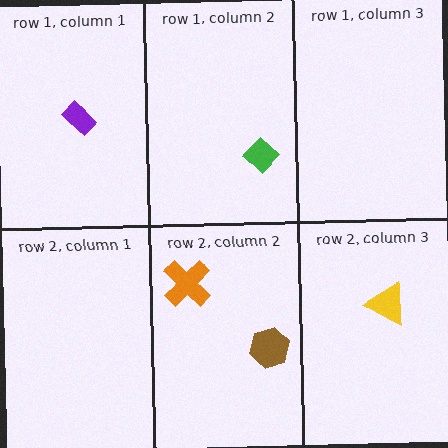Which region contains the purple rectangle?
The row 1, column 1 region.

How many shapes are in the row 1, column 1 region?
1.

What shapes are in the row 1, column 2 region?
The green diamond.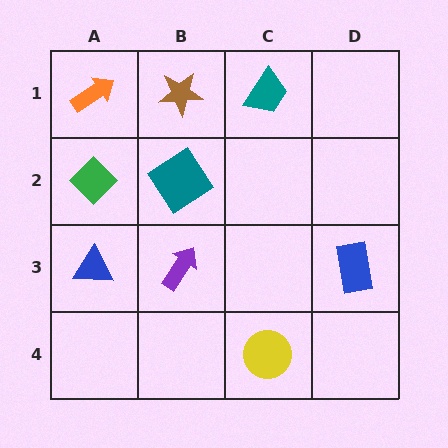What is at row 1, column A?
An orange arrow.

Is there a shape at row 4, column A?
No, that cell is empty.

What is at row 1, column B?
A brown star.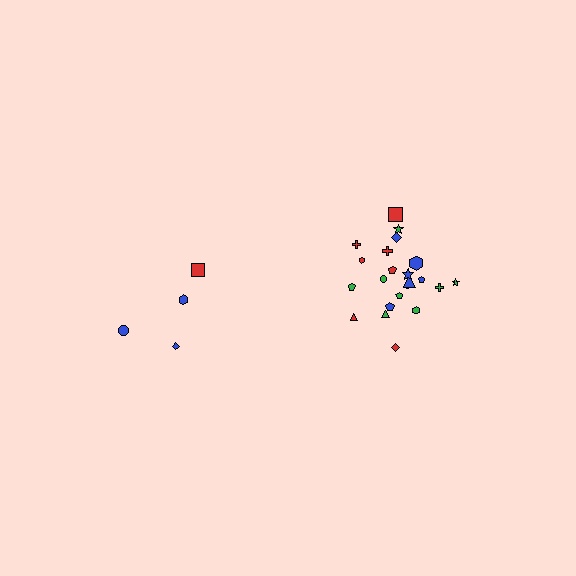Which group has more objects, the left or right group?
The right group.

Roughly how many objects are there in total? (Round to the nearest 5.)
Roughly 25 objects in total.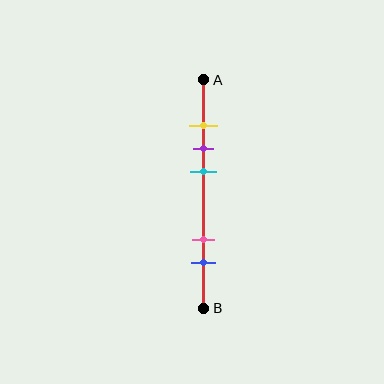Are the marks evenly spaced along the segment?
No, the marks are not evenly spaced.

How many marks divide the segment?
There are 5 marks dividing the segment.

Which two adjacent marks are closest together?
The yellow and purple marks are the closest adjacent pair.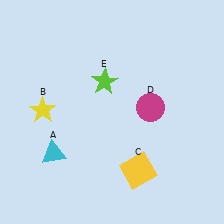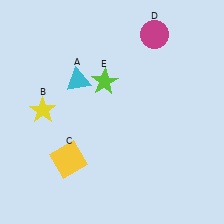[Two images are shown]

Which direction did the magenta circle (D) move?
The magenta circle (D) moved up.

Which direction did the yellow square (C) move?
The yellow square (C) moved left.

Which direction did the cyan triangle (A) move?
The cyan triangle (A) moved up.